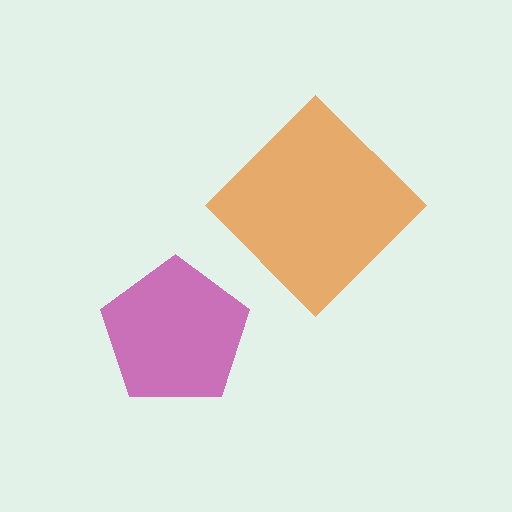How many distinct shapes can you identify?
There are 2 distinct shapes: a magenta pentagon, an orange diamond.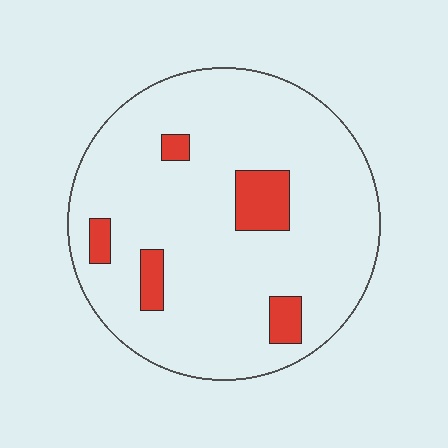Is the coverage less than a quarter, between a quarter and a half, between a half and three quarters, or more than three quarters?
Less than a quarter.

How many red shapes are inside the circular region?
5.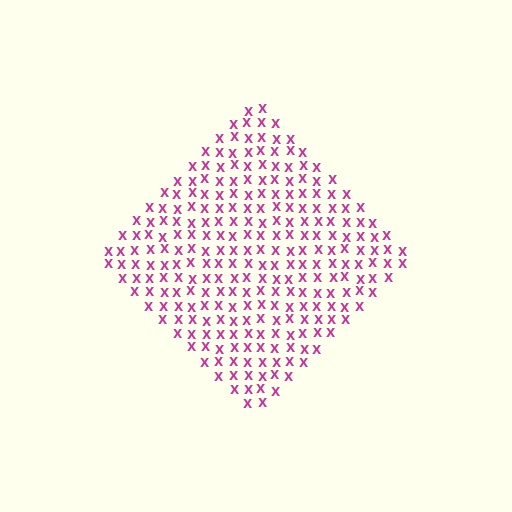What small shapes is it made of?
It is made of small letter X's.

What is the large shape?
The large shape is a diamond.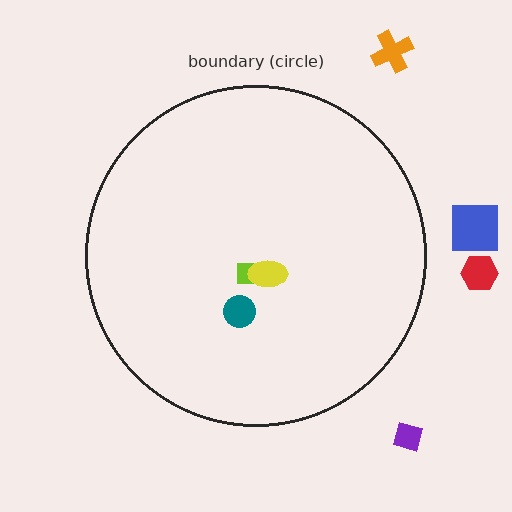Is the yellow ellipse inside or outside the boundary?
Inside.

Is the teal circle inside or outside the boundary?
Inside.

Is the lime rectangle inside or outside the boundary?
Inside.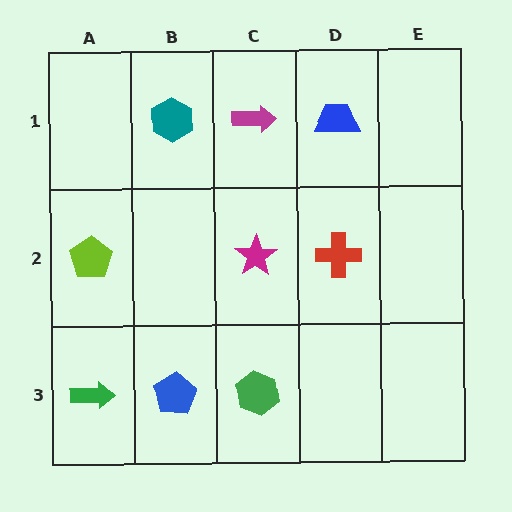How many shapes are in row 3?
3 shapes.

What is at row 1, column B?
A teal hexagon.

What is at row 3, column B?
A blue pentagon.